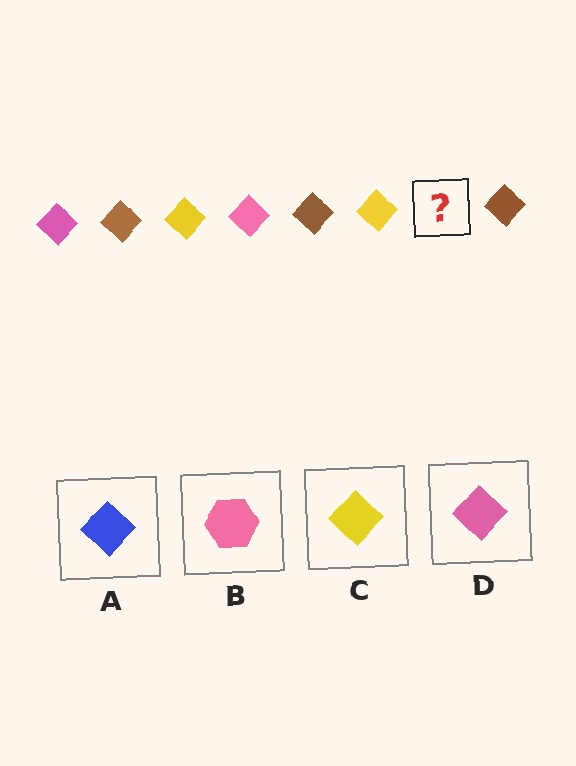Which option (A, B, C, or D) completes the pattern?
D.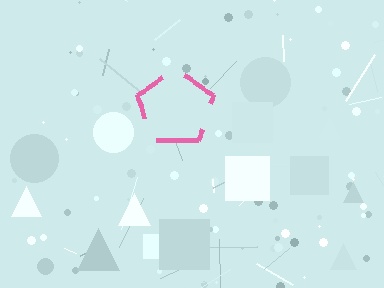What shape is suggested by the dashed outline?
The dashed outline suggests a pentagon.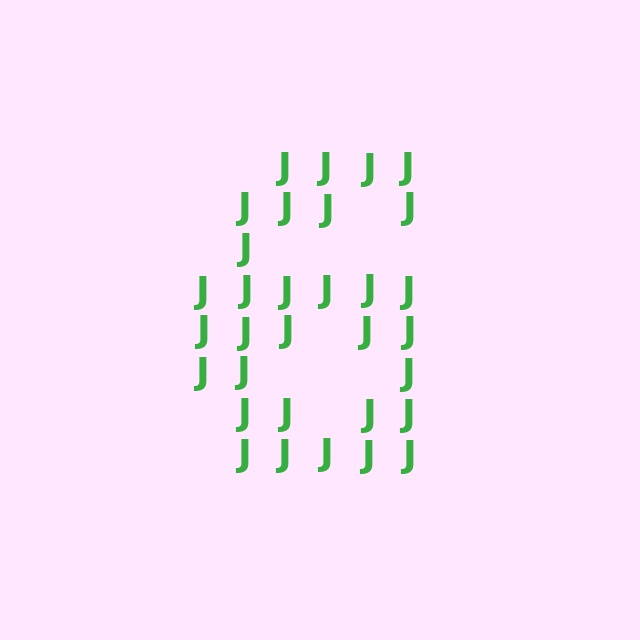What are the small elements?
The small elements are letter J's.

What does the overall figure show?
The overall figure shows the digit 6.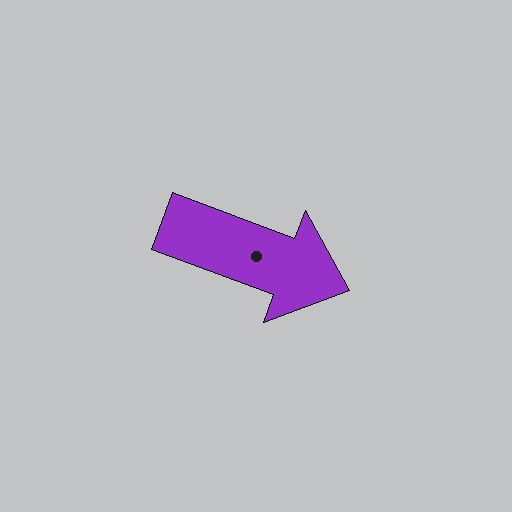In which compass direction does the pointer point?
East.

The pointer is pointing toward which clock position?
Roughly 4 o'clock.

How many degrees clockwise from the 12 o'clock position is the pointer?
Approximately 110 degrees.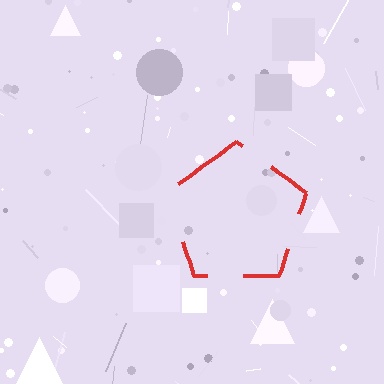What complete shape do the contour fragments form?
The contour fragments form a pentagon.